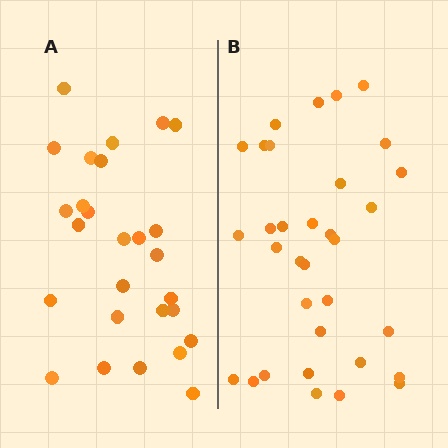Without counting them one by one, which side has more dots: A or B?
Region B (the right region) has more dots.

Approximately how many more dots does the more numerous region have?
Region B has about 6 more dots than region A.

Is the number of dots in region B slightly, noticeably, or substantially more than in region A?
Region B has only slightly more — the two regions are fairly close. The ratio is roughly 1.2 to 1.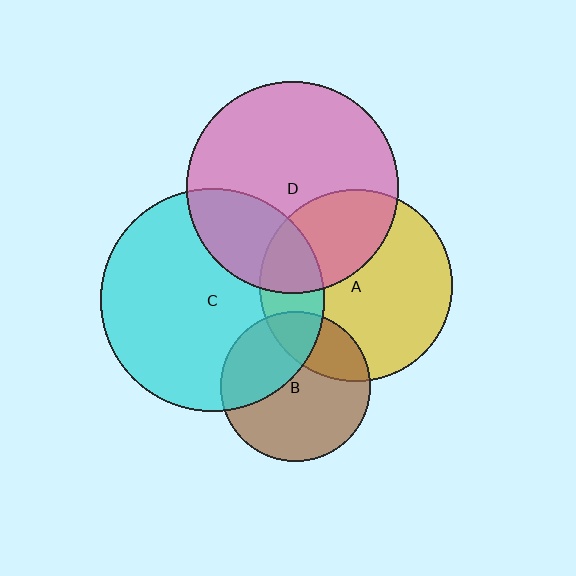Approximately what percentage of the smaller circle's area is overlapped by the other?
Approximately 35%.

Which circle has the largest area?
Circle C (cyan).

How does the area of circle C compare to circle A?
Approximately 1.3 times.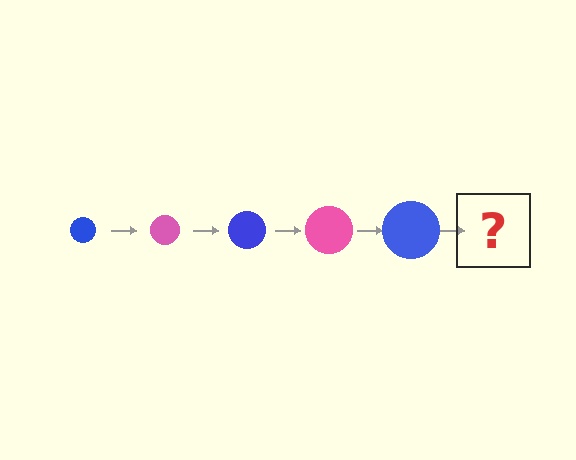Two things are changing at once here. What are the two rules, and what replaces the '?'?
The two rules are that the circle grows larger each step and the color cycles through blue and pink. The '?' should be a pink circle, larger than the previous one.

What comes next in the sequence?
The next element should be a pink circle, larger than the previous one.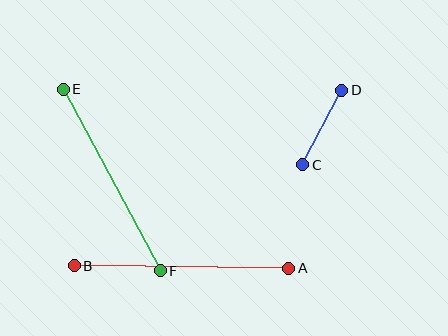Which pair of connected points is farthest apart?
Points A and B are farthest apart.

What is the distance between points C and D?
The distance is approximately 84 pixels.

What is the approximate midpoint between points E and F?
The midpoint is at approximately (112, 180) pixels.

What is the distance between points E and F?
The distance is approximately 206 pixels.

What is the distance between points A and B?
The distance is approximately 214 pixels.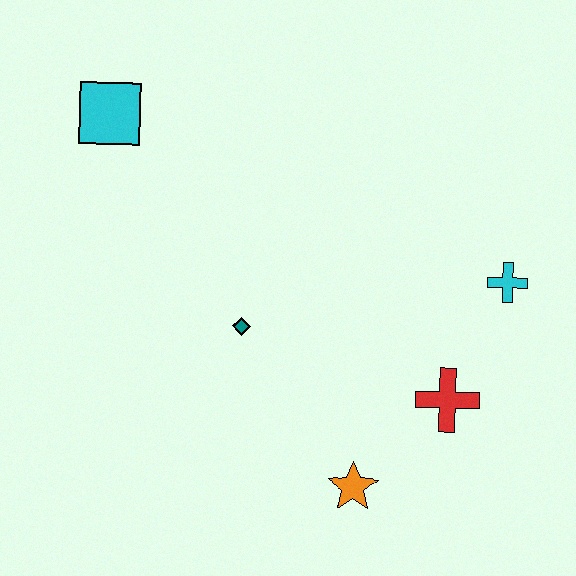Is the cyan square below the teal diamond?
No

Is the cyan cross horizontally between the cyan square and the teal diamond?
No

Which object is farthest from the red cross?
The cyan square is farthest from the red cross.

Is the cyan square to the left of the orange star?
Yes